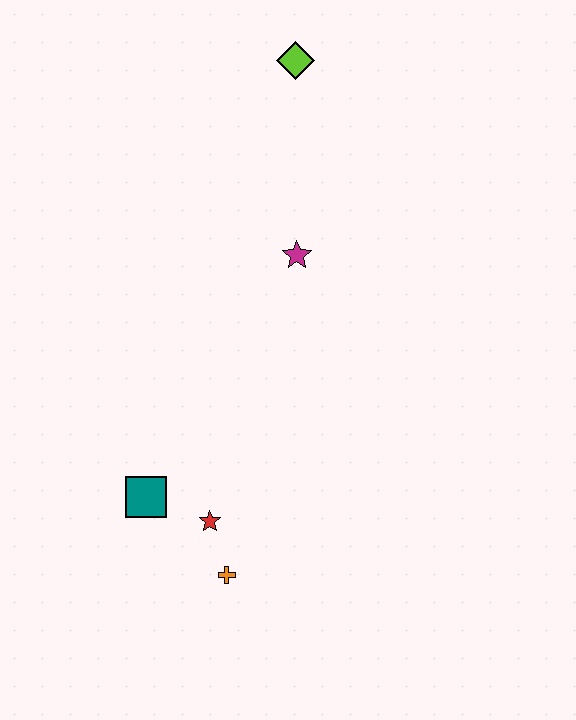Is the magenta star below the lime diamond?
Yes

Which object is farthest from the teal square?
The lime diamond is farthest from the teal square.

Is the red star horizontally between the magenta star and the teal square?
Yes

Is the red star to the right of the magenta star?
No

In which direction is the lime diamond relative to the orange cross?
The lime diamond is above the orange cross.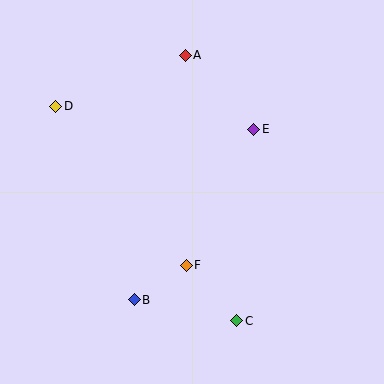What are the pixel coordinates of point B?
Point B is at (134, 300).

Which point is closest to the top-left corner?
Point D is closest to the top-left corner.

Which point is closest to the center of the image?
Point F at (186, 265) is closest to the center.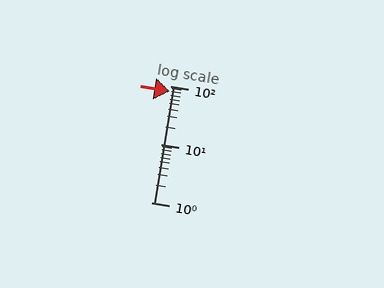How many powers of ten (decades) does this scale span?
The scale spans 2 decades, from 1 to 100.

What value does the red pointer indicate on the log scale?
The pointer indicates approximately 80.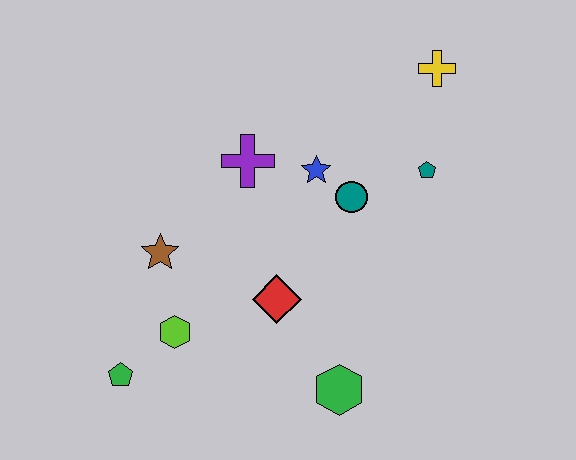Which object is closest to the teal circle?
The blue star is closest to the teal circle.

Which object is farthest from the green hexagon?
The yellow cross is farthest from the green hexagon.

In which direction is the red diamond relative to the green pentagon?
The red diamond is to the right of the green pentagon.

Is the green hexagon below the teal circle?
Yes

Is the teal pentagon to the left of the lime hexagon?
No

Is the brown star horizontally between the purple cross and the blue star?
No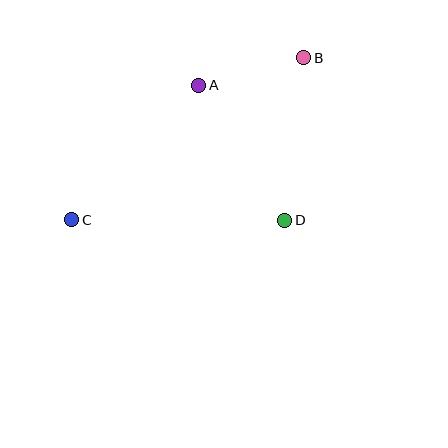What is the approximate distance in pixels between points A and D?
The distance between A and D is approximately 160 pixels.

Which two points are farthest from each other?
Points B and C are farthest from each other.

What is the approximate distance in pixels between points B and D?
The distance between B and D is approximately 164 pixels.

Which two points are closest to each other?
Points A and B are closest to each other.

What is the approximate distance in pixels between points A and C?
The distance between A and C is approximately 185 pixels.